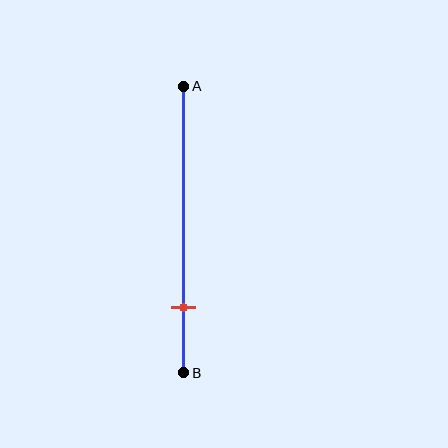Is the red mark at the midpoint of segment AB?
No, the mark is at about 75% from A, not at the 50% midpoint.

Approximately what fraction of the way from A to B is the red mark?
The red mark is approximately 75% of the way from A to B.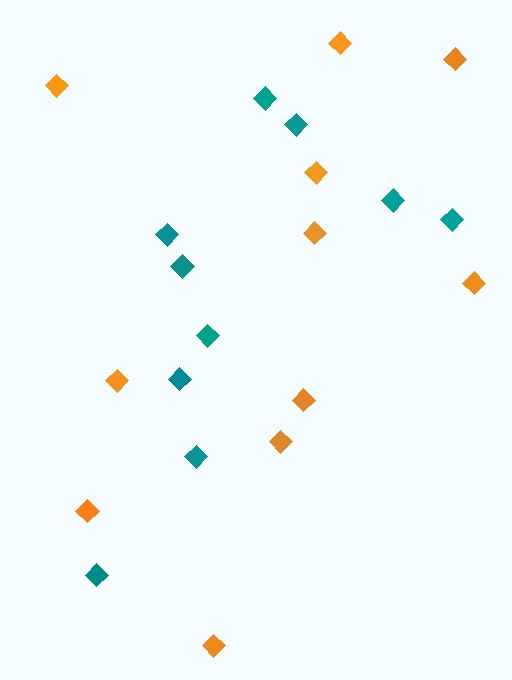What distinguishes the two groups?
There are 2 groups: one group of teal diamonds (10) and one group of orange diamonds (11).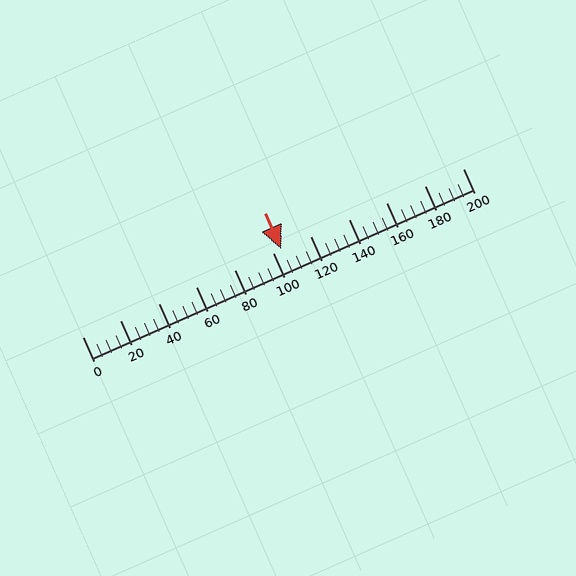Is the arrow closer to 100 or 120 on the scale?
The arrow is closer to 100.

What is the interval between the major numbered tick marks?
The major tick marks are spaced 20 units apart.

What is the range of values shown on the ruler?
The ruler shows values from 0 to 200.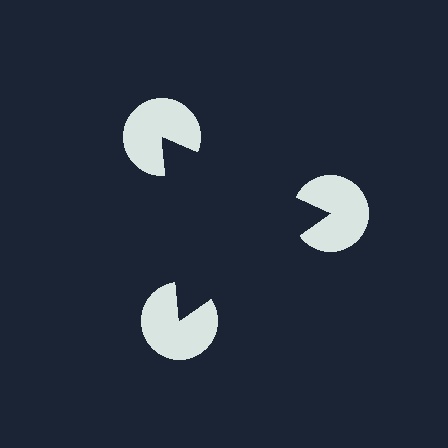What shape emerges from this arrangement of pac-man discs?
An illusory triangle — its edges are inferred from the aligned wedge cuts in the pac-man discs, not physically drawn.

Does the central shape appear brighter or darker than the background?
It typically appears slightly darker than the background, even though no actual brightness change is drawn.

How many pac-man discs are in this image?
There are 3 — one at each vertex of the illusory triangle.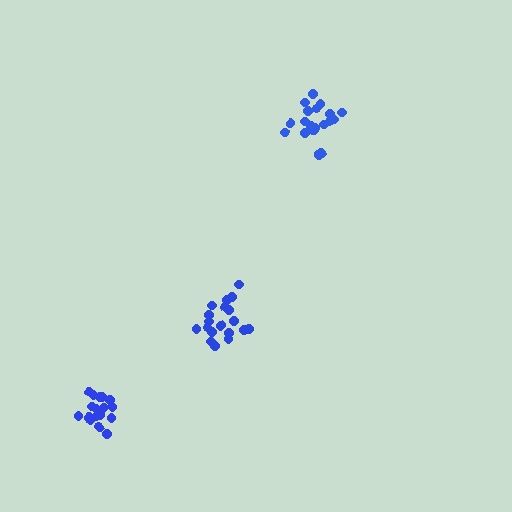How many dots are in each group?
Group 1: 19 dots, Group 2: 21 dots, Group 3: 19 dots (59 total).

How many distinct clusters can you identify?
There are 3 distinct clusters.